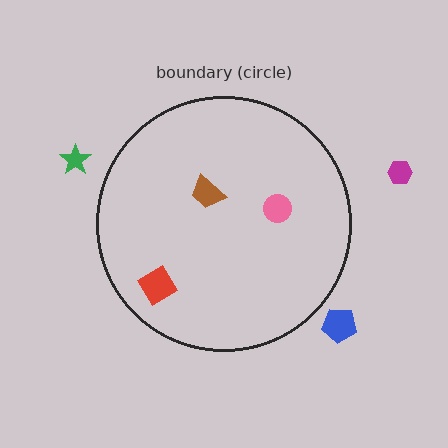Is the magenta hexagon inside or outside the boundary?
Outside.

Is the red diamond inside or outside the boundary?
Inside.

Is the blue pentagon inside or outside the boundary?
Outside.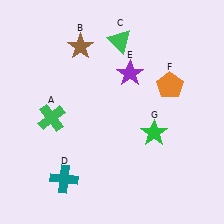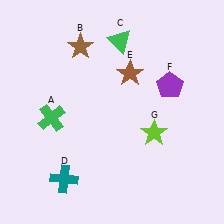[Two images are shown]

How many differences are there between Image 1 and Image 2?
There are 3 differences between the two images.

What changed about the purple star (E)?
In Image 1, E is purple. In Image 2, it changed to brown.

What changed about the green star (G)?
In Image 1, G is green. In Image 2, it changed to lime.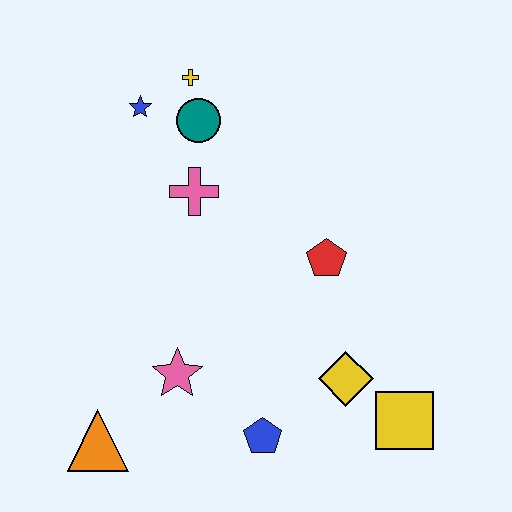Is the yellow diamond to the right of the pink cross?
Yes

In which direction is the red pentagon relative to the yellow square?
The red pentagon is above the yellow square.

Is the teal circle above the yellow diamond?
Yes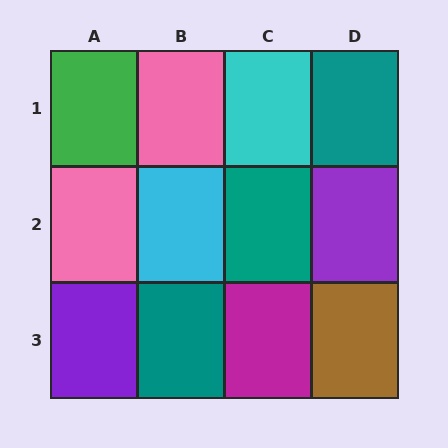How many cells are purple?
2 cells are purple.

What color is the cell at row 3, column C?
Magenta.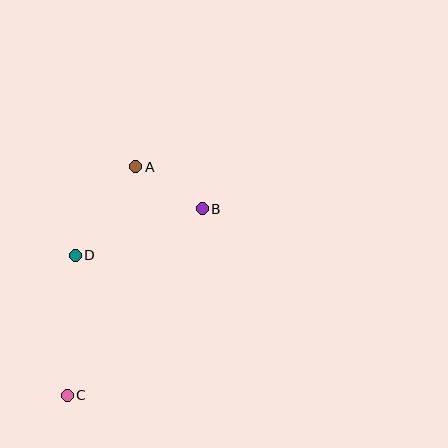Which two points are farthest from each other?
Points A and C are farthest from each other.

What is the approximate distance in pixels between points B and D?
The distance between B and D is approximately 135 pixels.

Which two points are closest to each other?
Points A and B are closest to each other.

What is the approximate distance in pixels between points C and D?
The distance between C and D is approximately 140 pixels.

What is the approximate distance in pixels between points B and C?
The distance between B and C is approximately 230 pixels.